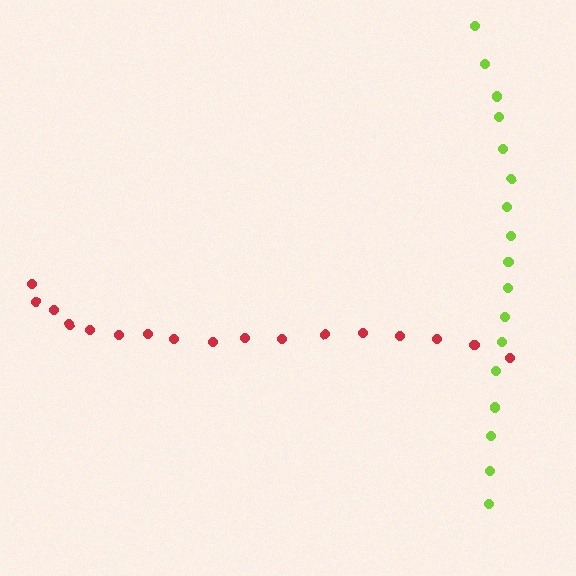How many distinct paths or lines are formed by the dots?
There are 2 distinct paths.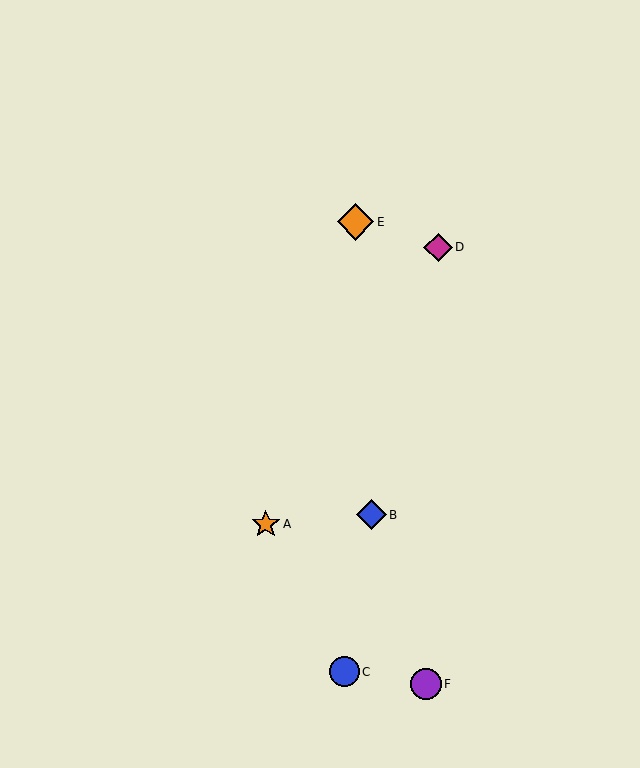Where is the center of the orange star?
The center of the orange star is at (266, 524).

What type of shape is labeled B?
Shape B is a blue diamond.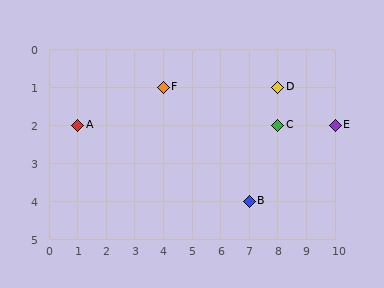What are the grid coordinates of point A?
Point A is at grid coordinates (1, 2).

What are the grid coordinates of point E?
Point E is at grid coordinates (10, 2).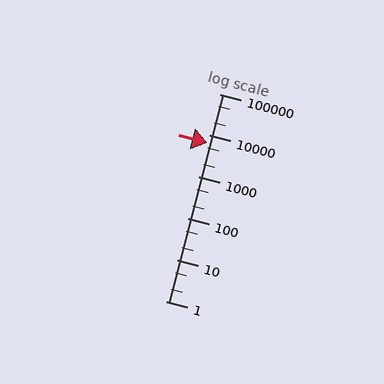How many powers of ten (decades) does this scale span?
The scale spans 5 decades, from 1 to 100000.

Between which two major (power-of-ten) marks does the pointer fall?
The pointer is between 1000 and 10000.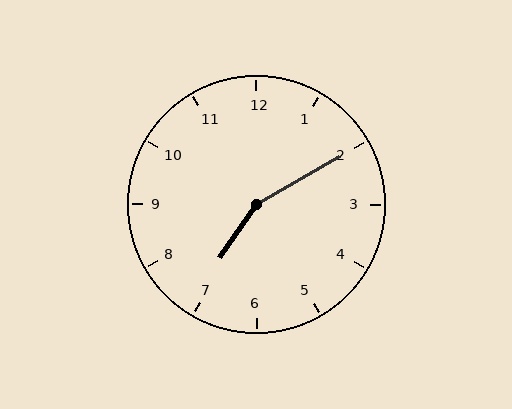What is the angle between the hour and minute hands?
Approximately 155 degrees.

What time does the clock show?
7:10.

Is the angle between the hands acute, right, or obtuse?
It is obtuse.